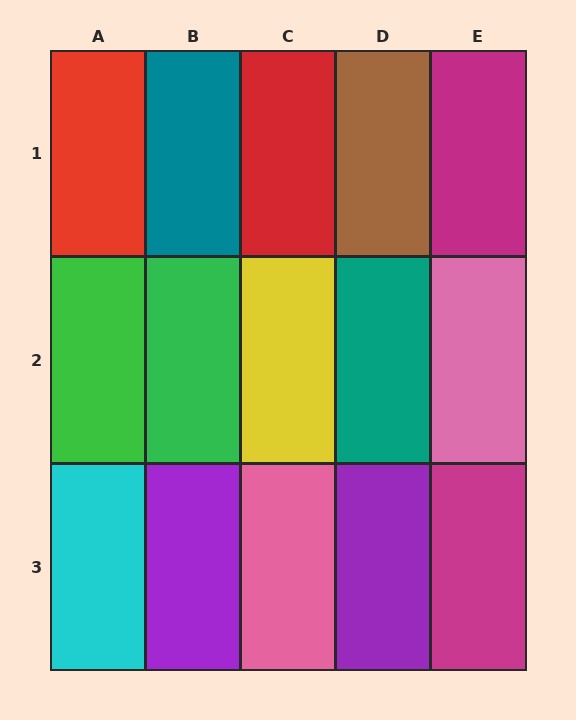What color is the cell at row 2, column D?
Teal.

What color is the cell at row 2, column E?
Pink.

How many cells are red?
2 cells are red.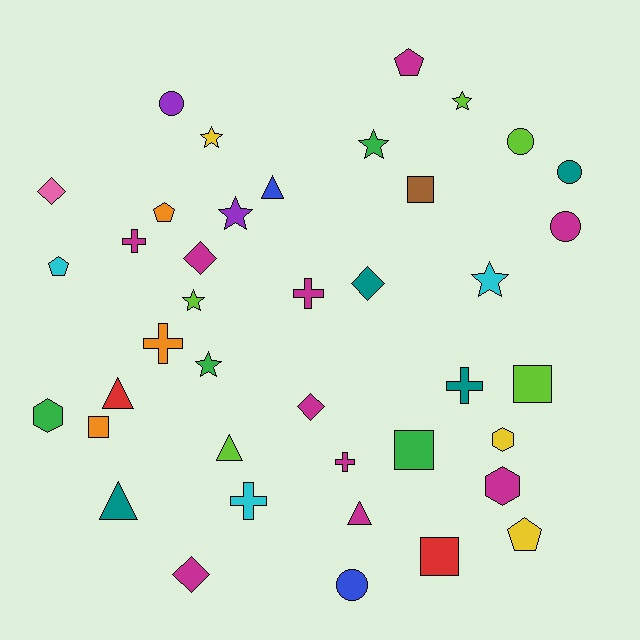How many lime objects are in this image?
There are 5 lime objects.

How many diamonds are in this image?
There are 5 diamonds.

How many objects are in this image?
There are 40 objects.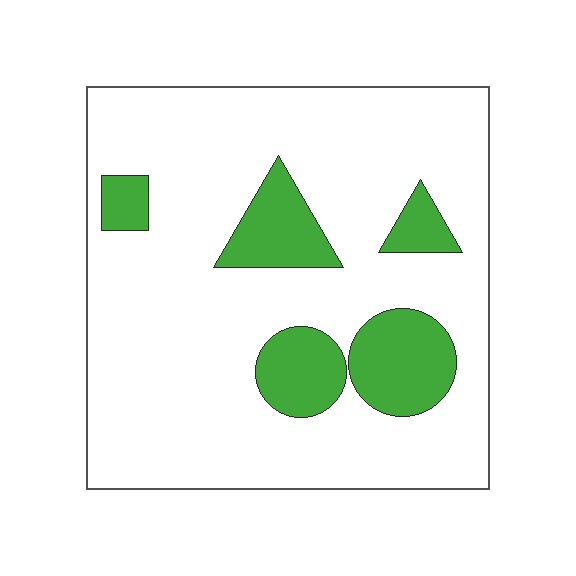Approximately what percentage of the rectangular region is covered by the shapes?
Approximately 20%.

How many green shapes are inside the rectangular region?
5.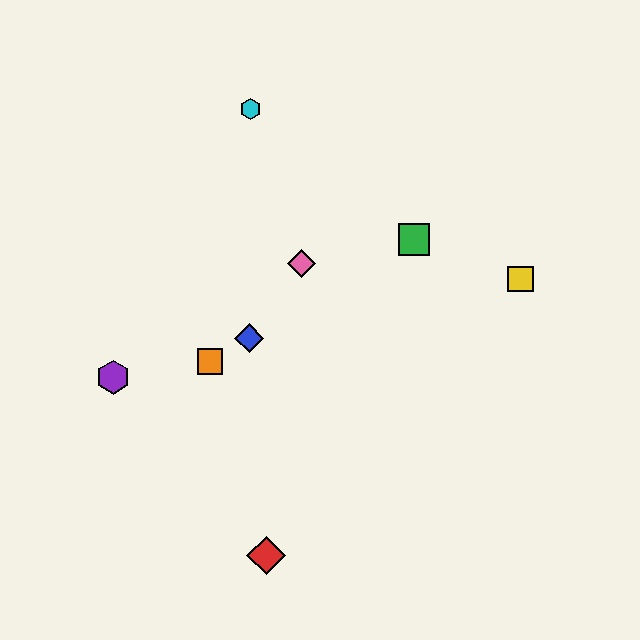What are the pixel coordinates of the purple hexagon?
The purple hexagon is at (113, 377).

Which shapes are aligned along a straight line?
The blue diamond, the green square, the orange square are aligned along a straight line.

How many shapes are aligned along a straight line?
3 shapes (the blue diamond, the green square, the orange square) are aligned along a straight line.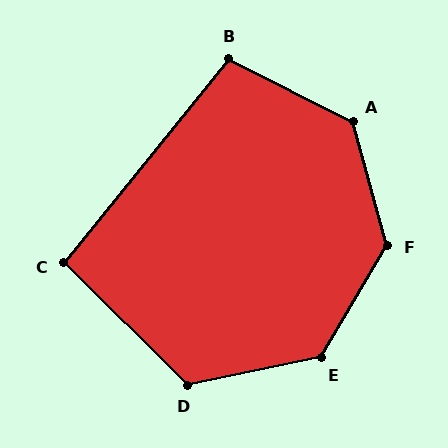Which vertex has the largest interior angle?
F, at approximately 134 degrees.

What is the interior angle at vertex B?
Approximately 102 degrees (obtuse).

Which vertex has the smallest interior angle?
C, at approximately 96 degrees.